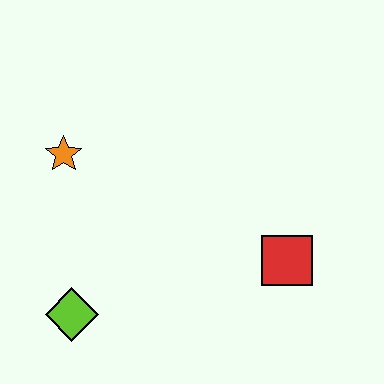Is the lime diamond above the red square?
No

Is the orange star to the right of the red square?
No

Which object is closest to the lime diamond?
The orange star is closest to the lime diamond.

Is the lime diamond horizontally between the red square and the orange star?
Yes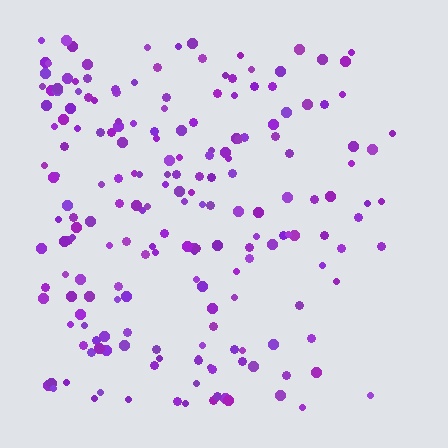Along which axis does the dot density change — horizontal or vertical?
Horizontal.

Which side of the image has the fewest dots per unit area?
The right.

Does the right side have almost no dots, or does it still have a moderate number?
Still a moderate number, just noticeably fewer than the left.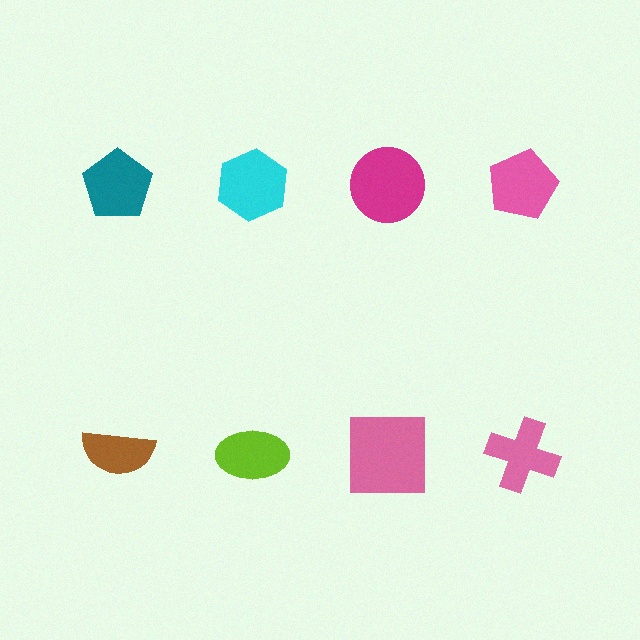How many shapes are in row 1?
4 shapes.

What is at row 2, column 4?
A pink cross.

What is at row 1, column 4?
A pink pentagon.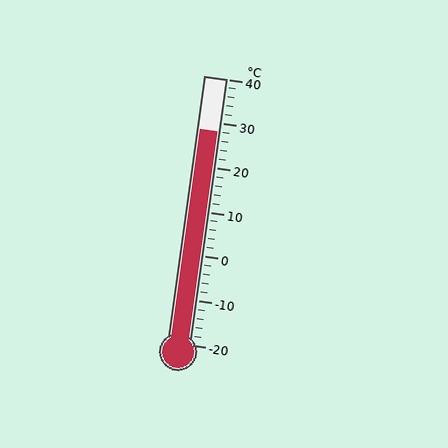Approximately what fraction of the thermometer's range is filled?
The thermometer is filled to approximately 80% of its range.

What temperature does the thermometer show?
The thermometer shows approximately 28°C.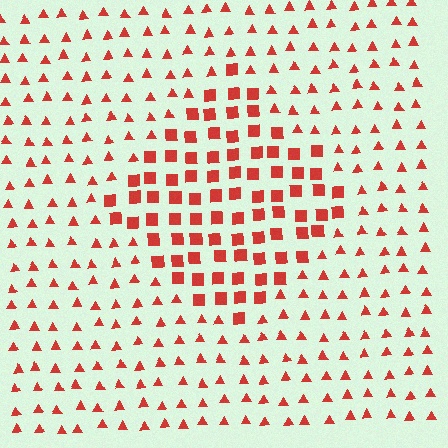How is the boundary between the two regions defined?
The boundary is defined by a change in element shape: squares inside vs. triangles outside. All elements share the same color and spacing.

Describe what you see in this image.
The image is filled with small red elements arranged in a uniform grid. A diamond-shaped region contains squares, while the surrounding area contains triangles. The boundary is defined purely by the change in element shape.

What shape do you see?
I see a diamond.